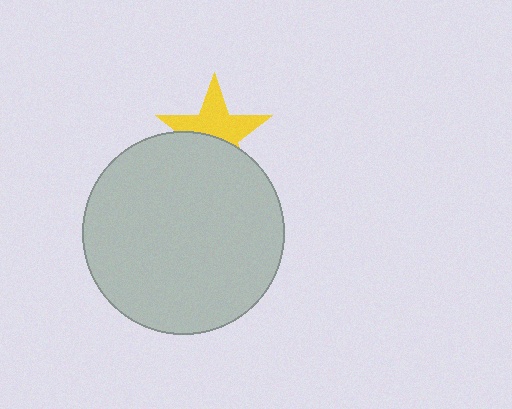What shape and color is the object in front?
The object in front is a light gray circle.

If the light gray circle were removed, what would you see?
You would see the complete yellow star.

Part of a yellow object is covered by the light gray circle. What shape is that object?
It is a star.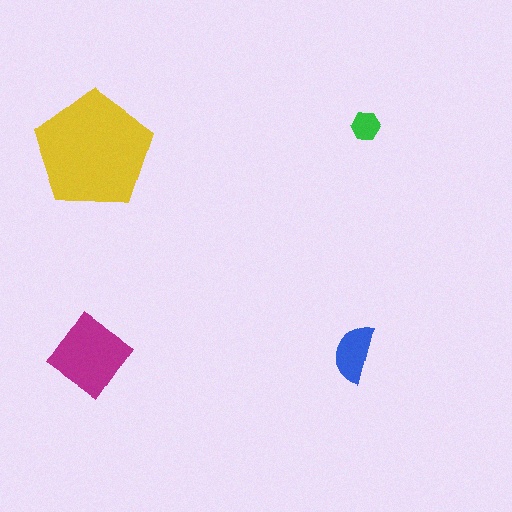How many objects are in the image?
There are 4 objects in the image.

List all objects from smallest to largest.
The green hexagon, the blue semicircle, the magenta diamond, the yellow pentagon.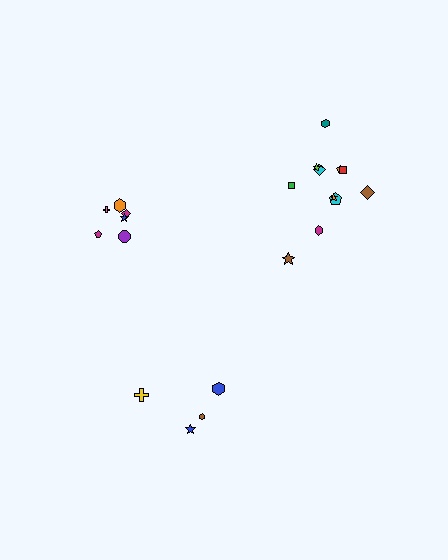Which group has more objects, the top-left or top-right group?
The top-right group.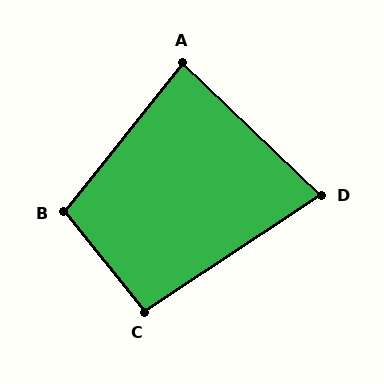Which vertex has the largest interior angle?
B, at approximately 103 degrees.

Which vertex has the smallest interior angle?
D, at approximately 77 degrees.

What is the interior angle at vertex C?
Approximately 95 degrees (approximately right).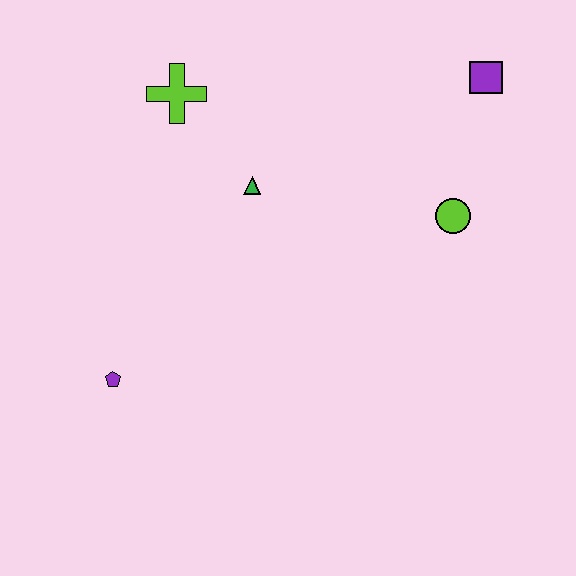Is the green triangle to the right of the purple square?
No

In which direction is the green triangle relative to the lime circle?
The green triangle is to the left of the lime circle.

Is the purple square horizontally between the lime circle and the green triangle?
No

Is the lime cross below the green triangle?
No